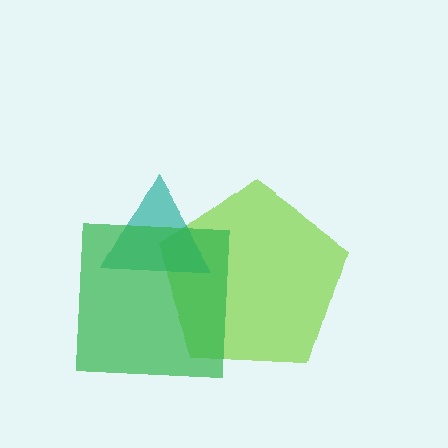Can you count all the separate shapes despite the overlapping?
Yes, there are 3 separate shapes.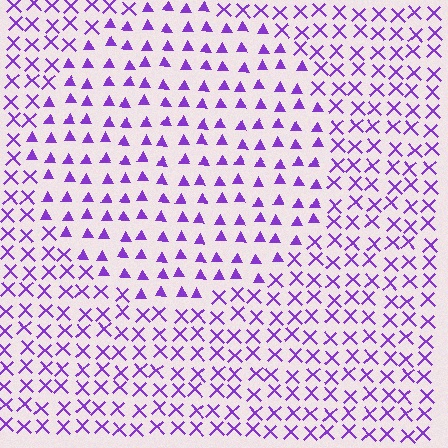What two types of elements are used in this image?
The image uses triangles inside the circle region and X marks outside it.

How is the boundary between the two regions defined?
The boundary is defined by a change in element shape: triangles inside vs. X marks outside. All elements share the same color and spacing.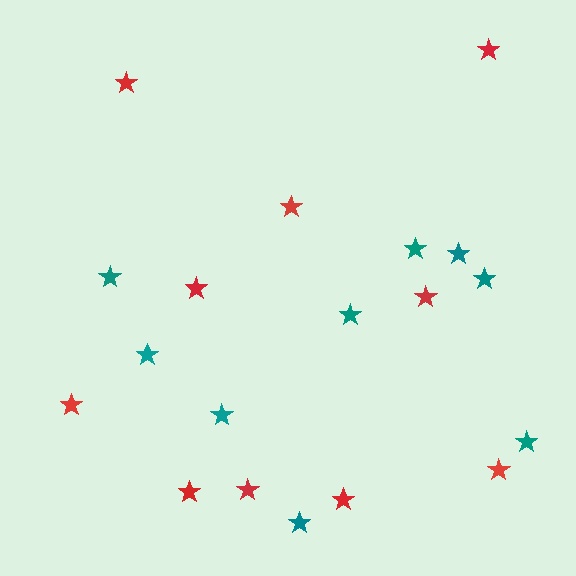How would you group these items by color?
There are 2 groups: one group of red stars (10) and one group of teal stars (9).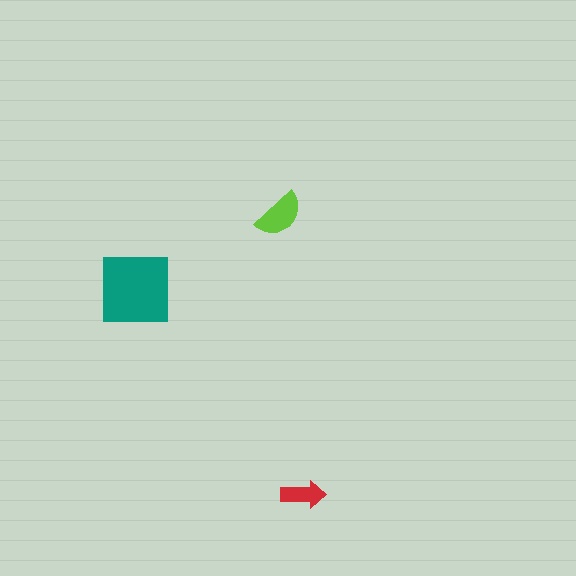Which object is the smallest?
The red arrow.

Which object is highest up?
The lime semicircle is topmost.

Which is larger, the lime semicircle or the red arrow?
The lime semicircle.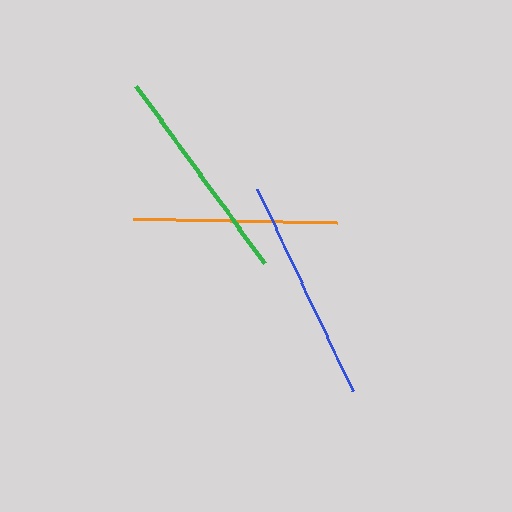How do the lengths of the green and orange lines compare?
The green and orange lines are approximately the same length.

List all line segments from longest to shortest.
From longest to shortest: blue, green, orange.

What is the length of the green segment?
The green segment is approximately 219 pixels long.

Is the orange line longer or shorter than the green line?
The green line is longer than the orange line.